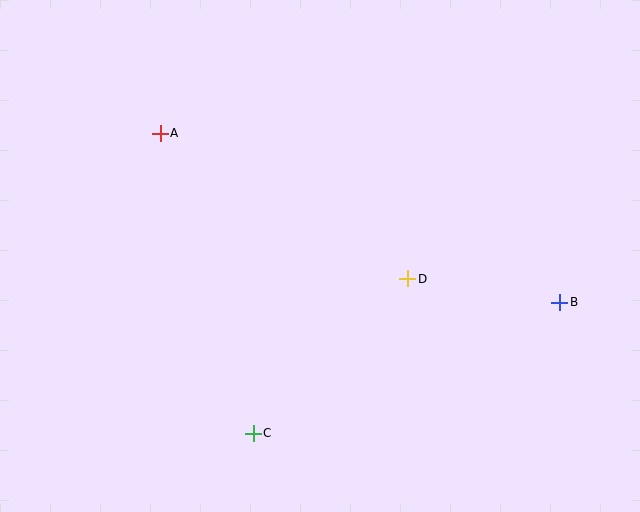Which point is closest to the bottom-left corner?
Point C is closest to the bottom-left corner.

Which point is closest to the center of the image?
Point D at (408, 279) is closest to the center.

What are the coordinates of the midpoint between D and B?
The midpoint between D and B is at (484, 290).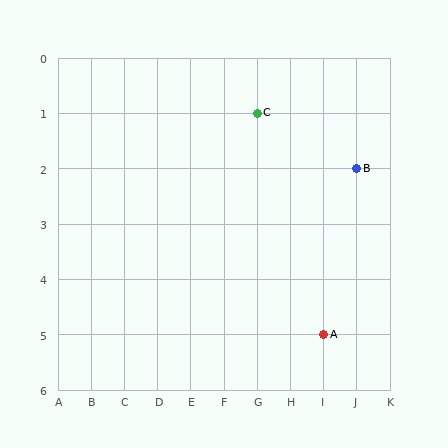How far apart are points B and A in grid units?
Points B and A are 1 column and 3 rows apart (about 3.2 grid units diagonally).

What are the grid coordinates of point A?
Point A is at grid coordinates (I, 5).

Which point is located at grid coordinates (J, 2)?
Point B is at (J, 2).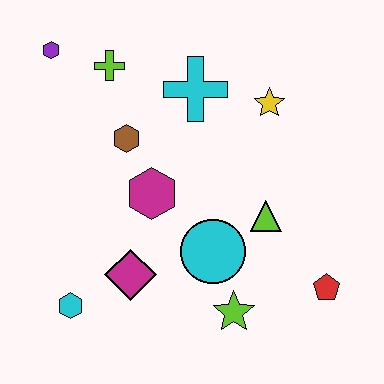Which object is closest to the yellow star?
The cyan cross is closest to the yellow star.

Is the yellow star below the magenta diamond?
No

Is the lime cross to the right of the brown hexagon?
No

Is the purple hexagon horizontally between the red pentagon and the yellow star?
No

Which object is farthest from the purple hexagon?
The red pentagon is farthest from the purple hexagon.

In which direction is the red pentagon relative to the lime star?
The red pentagon is to the right of the lime star.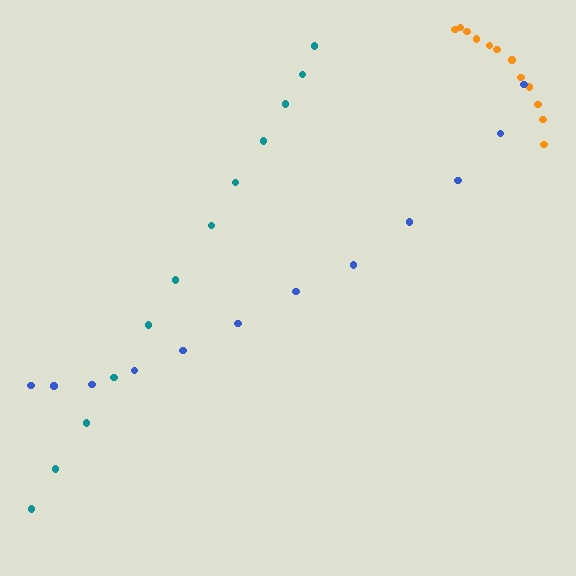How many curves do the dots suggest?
There are 3 distinct paths.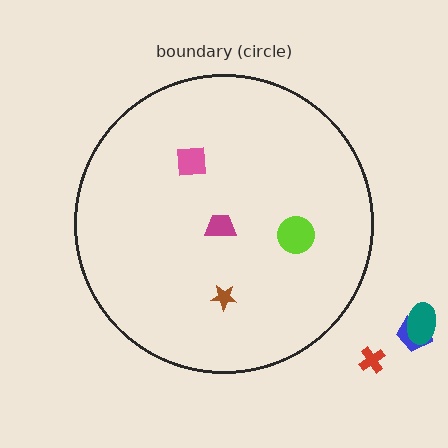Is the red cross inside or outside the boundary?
Outside.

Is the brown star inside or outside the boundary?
Inside.